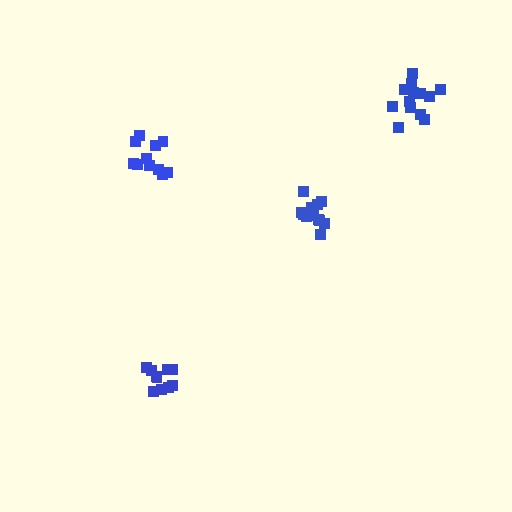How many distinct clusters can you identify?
There are 4 distinct clusters.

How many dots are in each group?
Group 1: 11 dots, Group 2: 13 dots, Group 3: 10 dots, Group 4: 13 dots (47 total).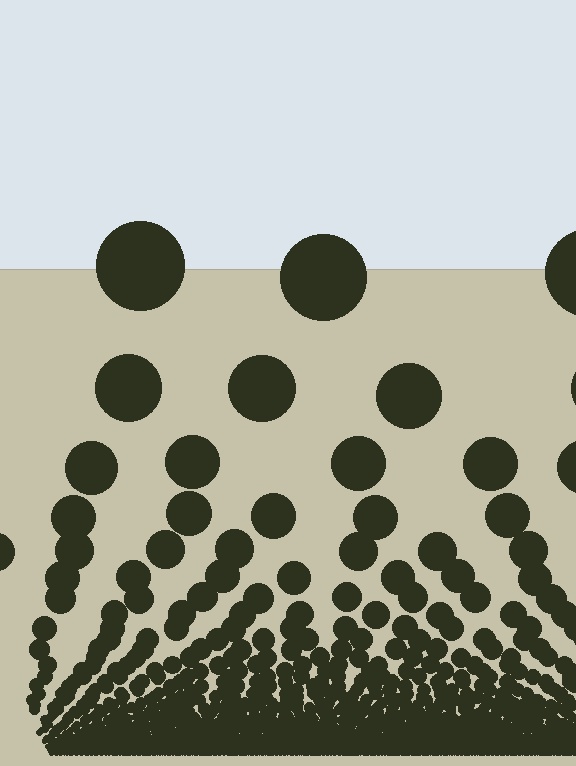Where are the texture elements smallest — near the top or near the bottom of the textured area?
Near the bottom.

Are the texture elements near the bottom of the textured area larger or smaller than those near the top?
Smaller. The gradient is inverted — elements near the bottom are smaller and denser.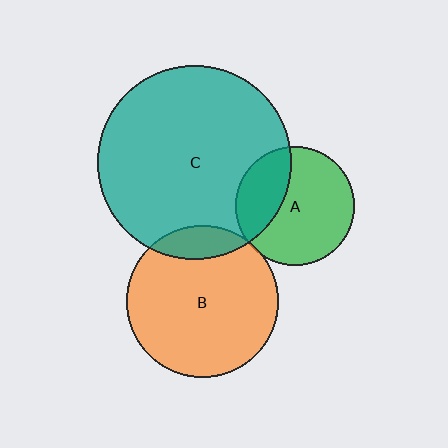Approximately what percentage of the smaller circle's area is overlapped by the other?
Approximately 15%.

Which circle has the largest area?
Circle C (teal).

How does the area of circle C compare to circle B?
Approximately 1.6 times.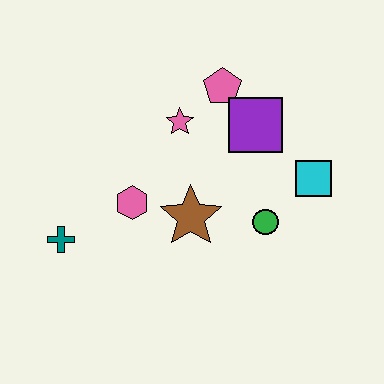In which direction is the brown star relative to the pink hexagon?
The brown star is to the right of the pink hexagon.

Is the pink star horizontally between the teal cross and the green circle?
Yes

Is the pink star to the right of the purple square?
No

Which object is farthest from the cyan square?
The teal cross is farthest from the cyan square.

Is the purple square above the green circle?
Yes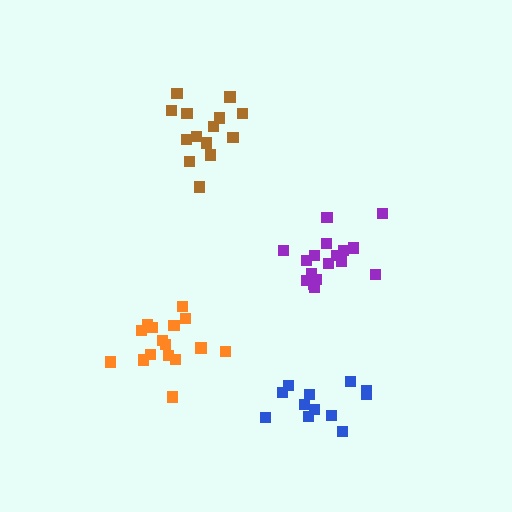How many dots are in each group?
Group 1: 17 dots, Group 2: 12 dots, Group 3: 14 dots, Group 4: 16 dots (59 total).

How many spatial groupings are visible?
There are 4 spatial groupings.